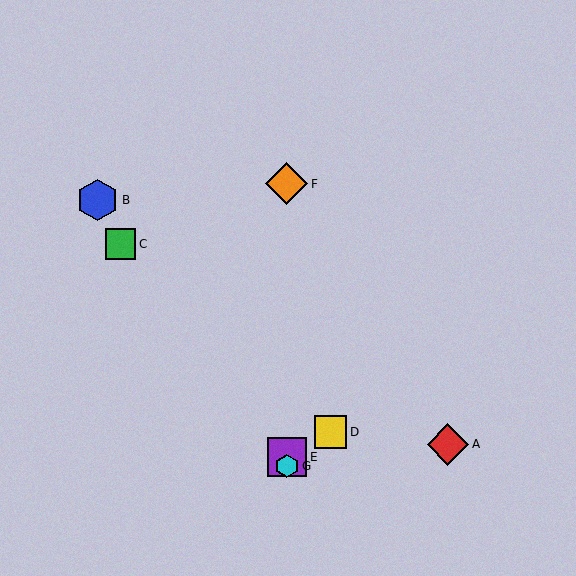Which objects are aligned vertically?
Objects E, F, G are aligned vertically.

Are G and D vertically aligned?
No, G is at x≈287 and D is at x≈330.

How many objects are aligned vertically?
3 objects (E, F, G) are aligned vertically.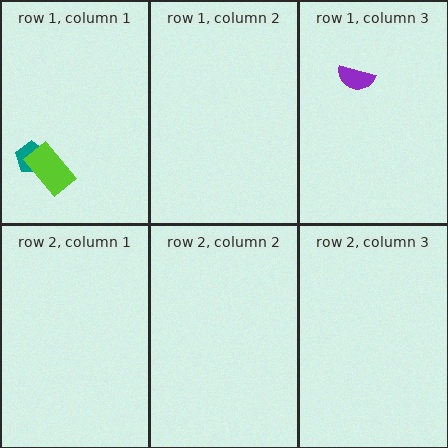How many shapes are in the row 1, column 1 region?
2.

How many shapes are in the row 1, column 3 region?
1.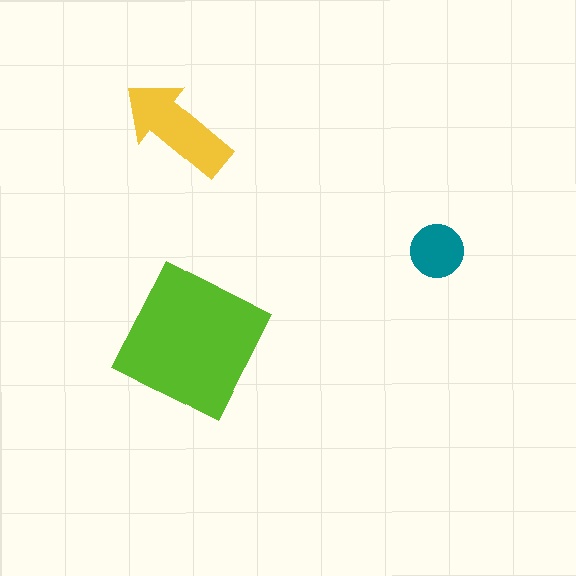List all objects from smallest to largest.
The teal circle, the yellow arrow, the lime square.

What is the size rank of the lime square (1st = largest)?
1st.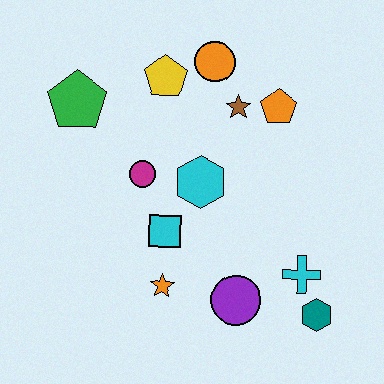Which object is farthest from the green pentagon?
The teal hexagon is farthest from the green pentagon.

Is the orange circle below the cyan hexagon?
No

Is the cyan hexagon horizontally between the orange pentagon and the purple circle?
No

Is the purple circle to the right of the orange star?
Yes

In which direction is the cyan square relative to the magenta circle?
The cyan square is below the magenta circle.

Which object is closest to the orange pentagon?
The brown star is closest to the orange pentagon.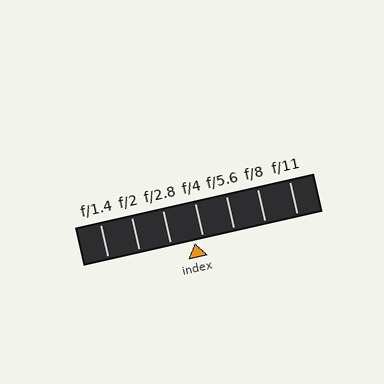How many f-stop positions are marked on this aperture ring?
There are 7 f-stop positions marked.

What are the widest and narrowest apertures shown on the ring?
The widest aperture shown is f/1.4 and the narrowest is f/11.